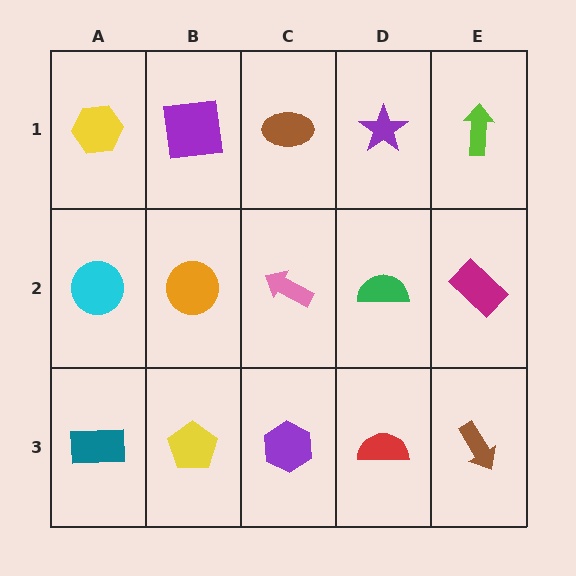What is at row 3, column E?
A brown arrow.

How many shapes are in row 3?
5 shapes.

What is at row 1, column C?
A brown ellipse.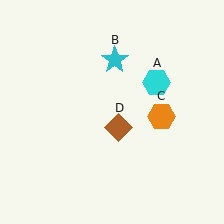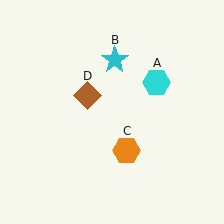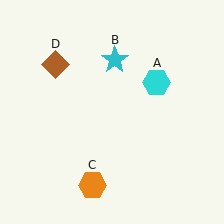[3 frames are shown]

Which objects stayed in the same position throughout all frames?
Cyan hexagon (object A) and cyan star (object B) remained stationary.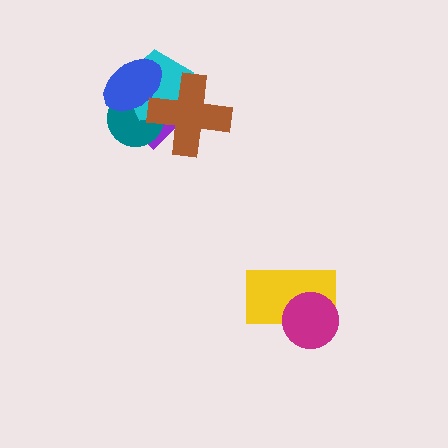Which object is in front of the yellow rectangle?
The magenta circle is in front of the yellow rectangle.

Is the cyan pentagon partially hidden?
Yes, it is partially covered by another shape.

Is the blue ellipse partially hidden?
Yes, it is partially covered by another shape.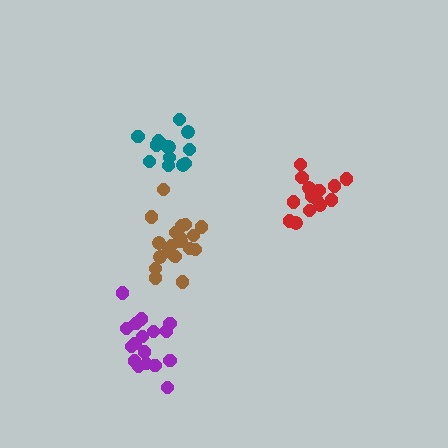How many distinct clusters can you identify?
There are 4 distinct clusters.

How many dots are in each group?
Group 1: 17 dots, Group 2: 14 dots, Group 3: 14 dots, Group 4: 20 dots (65 total).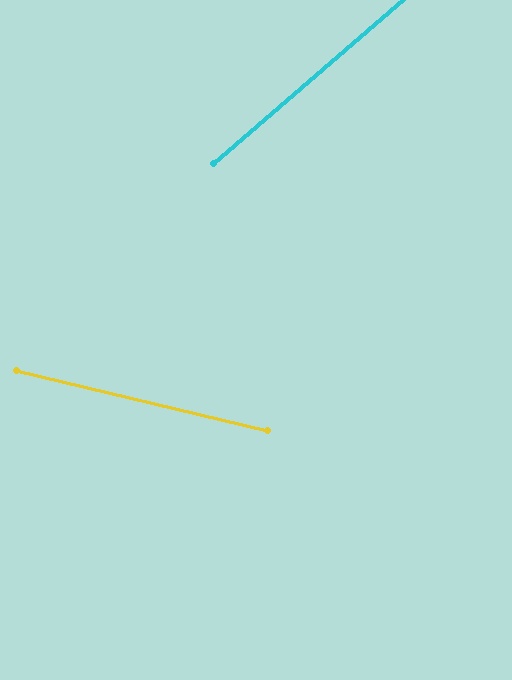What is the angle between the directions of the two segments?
Approximately 54 degrees.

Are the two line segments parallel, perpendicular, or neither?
Neither parallel nor perpendicular — they differ by about 54°.